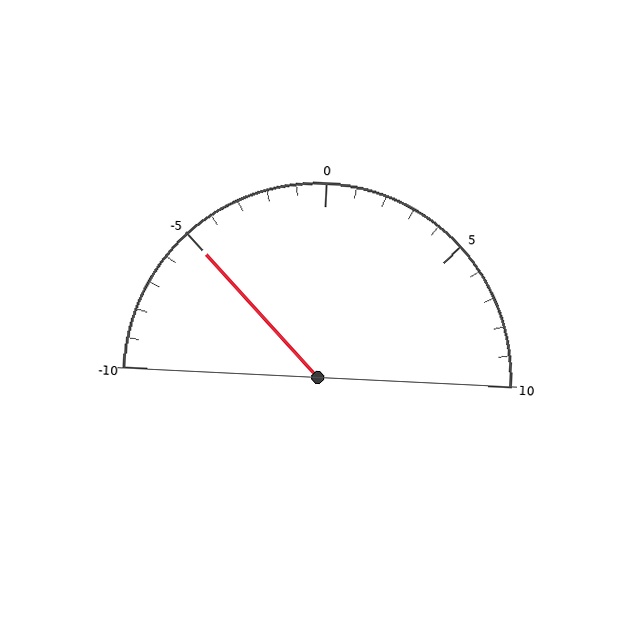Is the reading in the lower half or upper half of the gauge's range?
The reading is in the lower half of the range (-10 to 10).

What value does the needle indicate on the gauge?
The needle indicates approximately -5.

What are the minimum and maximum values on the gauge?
The gauge ranges from -10 to 10.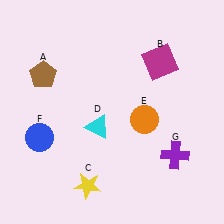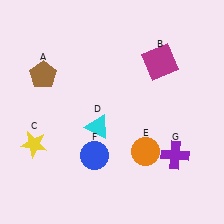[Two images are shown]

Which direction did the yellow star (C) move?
The yellow star (C) moved left.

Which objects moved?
The objects that moved are: the yellow star (C), the orange circle (E), the blue circle (F).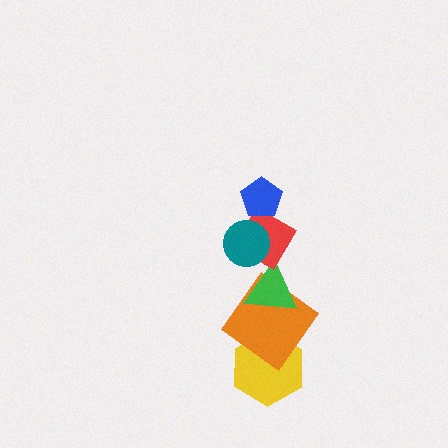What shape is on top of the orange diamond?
The green triangle is on top of the orange diamond.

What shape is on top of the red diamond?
The teal circle is on top of the red diamond.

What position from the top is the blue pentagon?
The blue pentagon is 1st from the top.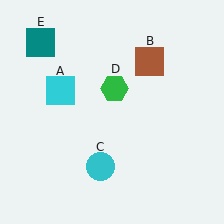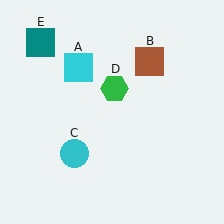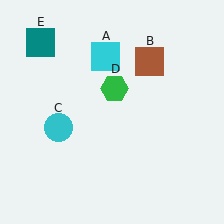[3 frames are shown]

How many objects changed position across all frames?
2 objects changed position: cyan square (object A), cyan circle (object C).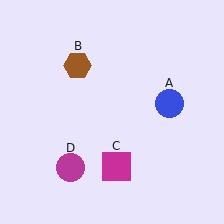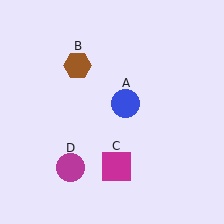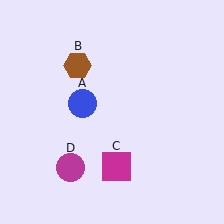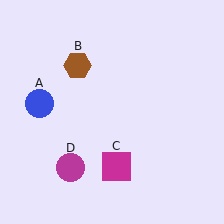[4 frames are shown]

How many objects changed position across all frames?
1 object changed position: blue circle (object A).